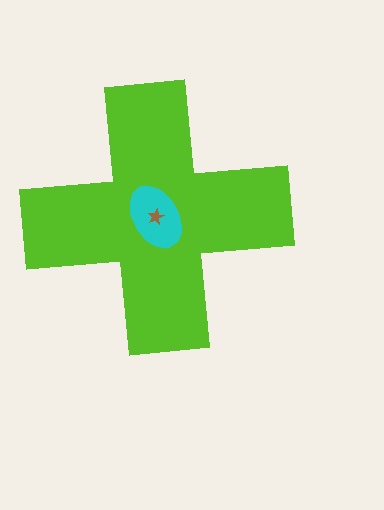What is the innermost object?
The brown star.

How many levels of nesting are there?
3.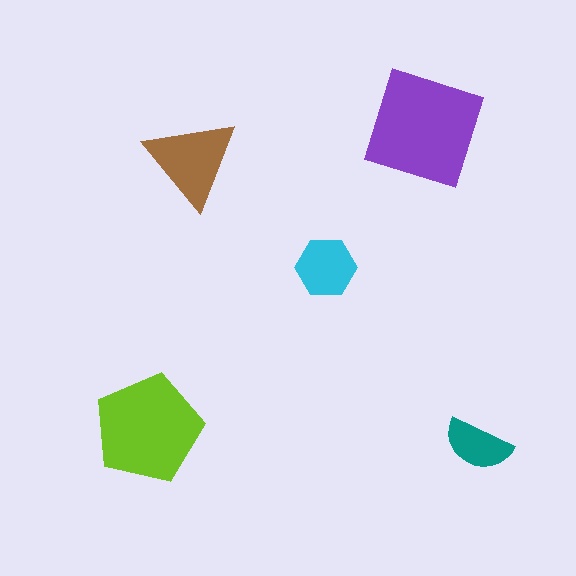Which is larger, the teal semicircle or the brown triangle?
The brown triangle.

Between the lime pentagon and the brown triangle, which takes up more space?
The lime pentagon.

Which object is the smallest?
The teal semicircle.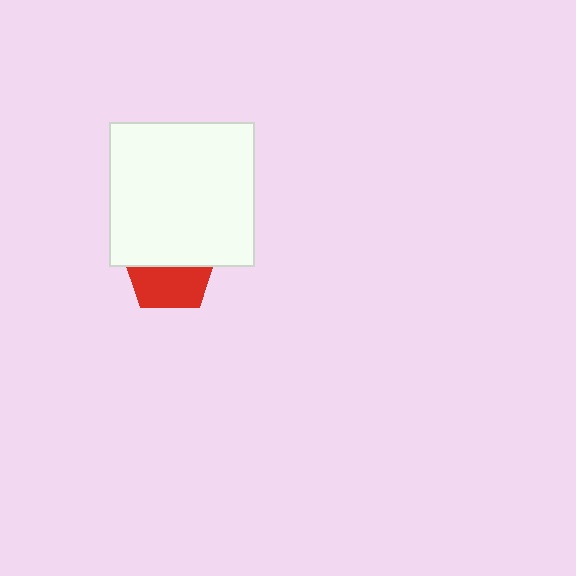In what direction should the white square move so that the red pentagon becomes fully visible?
The white square should move up. That is the shortest direction to clear the overlap and leave the red pentagon fully visible.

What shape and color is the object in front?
The object in front is a white square.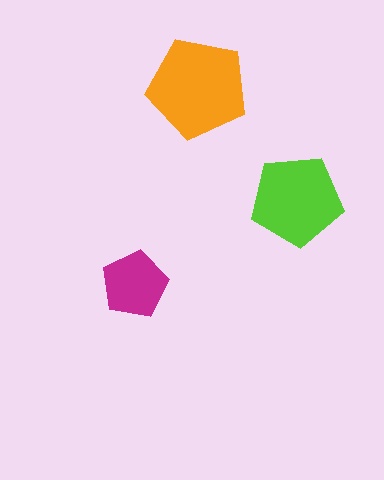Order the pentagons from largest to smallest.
the orange one, the lime one, the magenta one.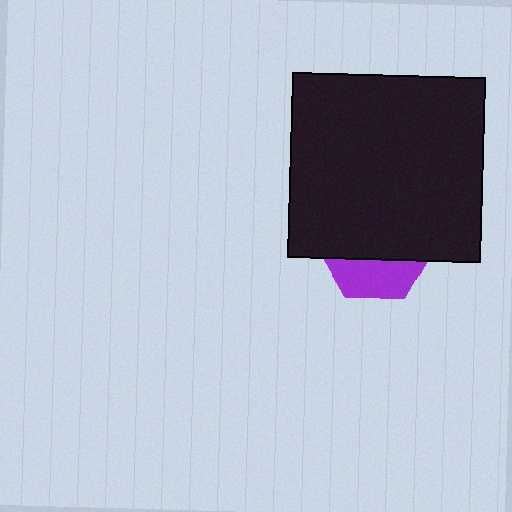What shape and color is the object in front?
The object in front is a black rectangle.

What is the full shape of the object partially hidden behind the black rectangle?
The partially hidden object is a purple hexagon.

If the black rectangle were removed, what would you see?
You would see the complete purple hexagon.